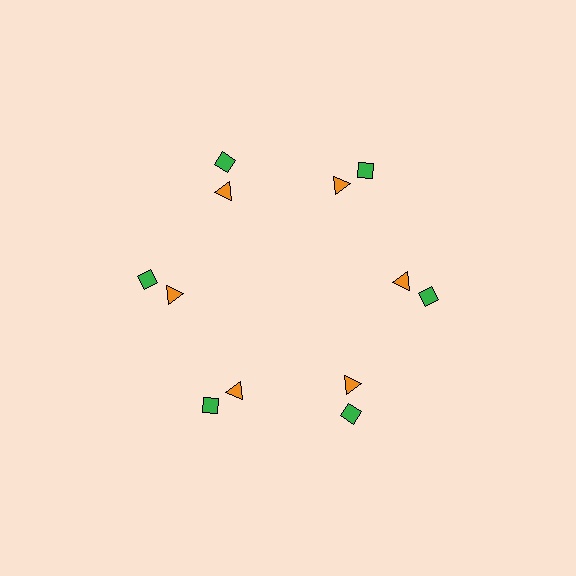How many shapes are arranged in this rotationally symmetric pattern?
There are 12 shapes, arranged in 6 groups of 2.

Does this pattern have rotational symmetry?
Yes, this pattern has 6-fold rotational symmetry. It looks the same after rotating 60 degrees around the center.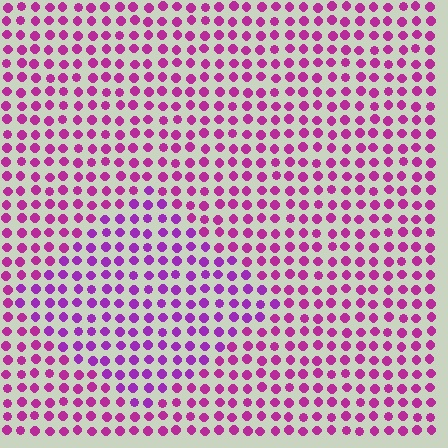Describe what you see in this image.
The image is filled with small magenta elements in a uniform arrangement. A diamond-shaped region is visible where the elements are tinted to a slightly different hue, forming a subtle color boundary.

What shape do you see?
I see a diamond.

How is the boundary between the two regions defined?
The boundary is defined purely by a slight shift in hue (about 25 degrees). Spacing, size, and orientation are identical on both sides.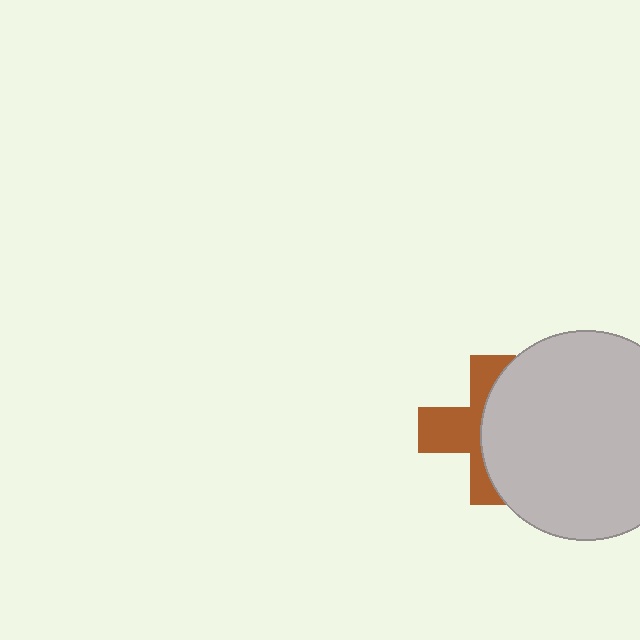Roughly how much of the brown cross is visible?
About half of it is visible (roughly 47%).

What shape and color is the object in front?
The object in front is a light gray circle.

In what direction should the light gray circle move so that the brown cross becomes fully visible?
The light gray circle should move right. That is the shortest direction to clear the overlap and leave the brown cross fully visible.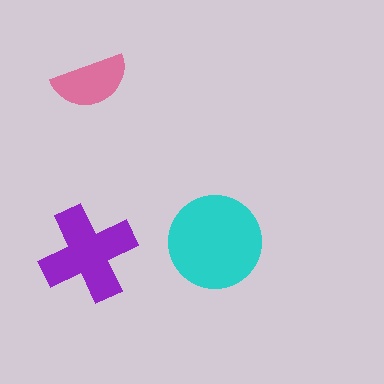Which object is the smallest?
The pink semicircle.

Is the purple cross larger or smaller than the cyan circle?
Smaller.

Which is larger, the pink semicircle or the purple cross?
The purple cross.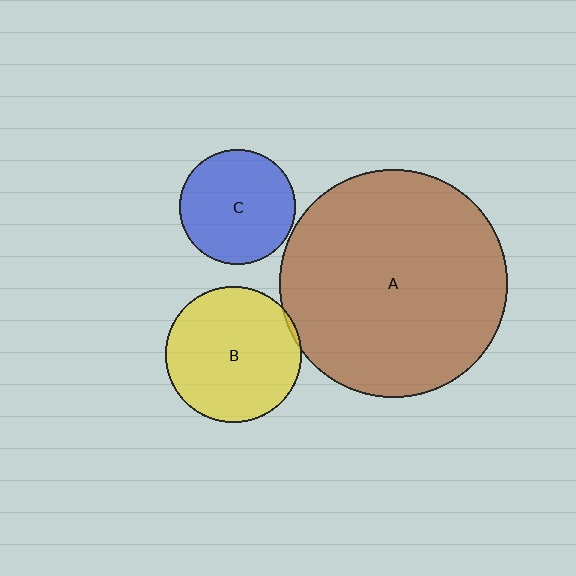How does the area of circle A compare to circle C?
Approximately 3.9 times.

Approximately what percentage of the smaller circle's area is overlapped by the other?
Approximately 5%.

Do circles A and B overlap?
Yes.